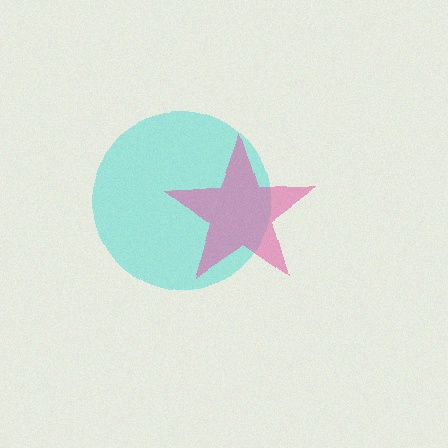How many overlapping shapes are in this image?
There are 2 overlapping shapes in the image.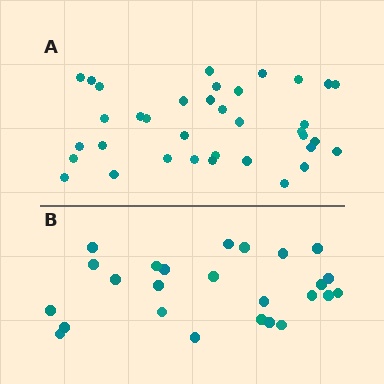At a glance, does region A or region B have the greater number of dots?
Region A (the top region) has more dots.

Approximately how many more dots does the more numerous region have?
Region A has roughly 12 or so more dots than region B.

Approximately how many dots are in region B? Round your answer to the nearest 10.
About 20 dots. (The exact count is 25, which rounds to 20.)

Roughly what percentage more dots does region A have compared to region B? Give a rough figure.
About 45% more.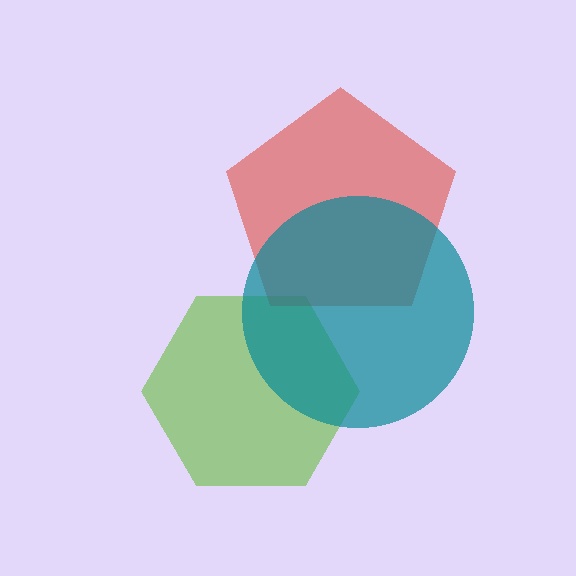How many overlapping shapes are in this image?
There are 3 overlapping shapes in the image.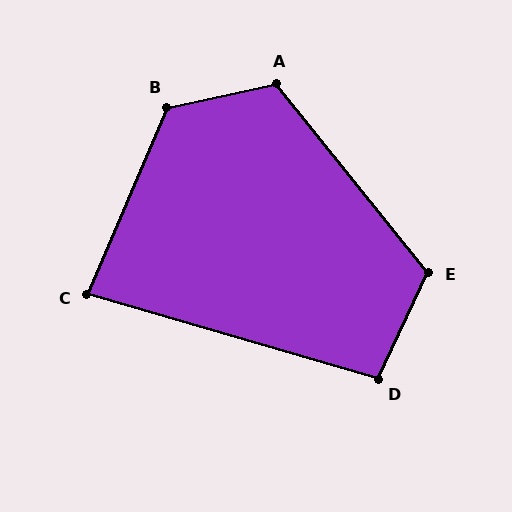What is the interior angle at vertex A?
Approximately 117 degrees (obtuse).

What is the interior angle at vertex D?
Approximately 99 degrees (obtuse).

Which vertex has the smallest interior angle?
C, at approximately 83 degrees.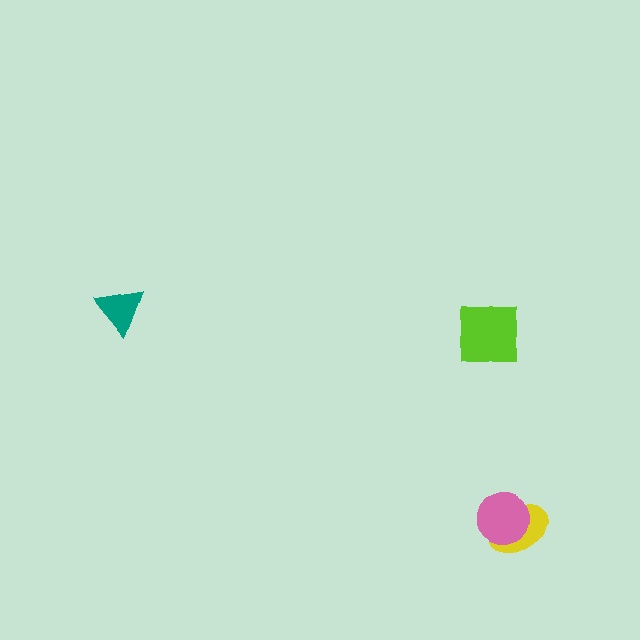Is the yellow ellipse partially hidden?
Yes, it is partially covered by another shape.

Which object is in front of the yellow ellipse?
The pink circle is in front of the yellow ellipse.